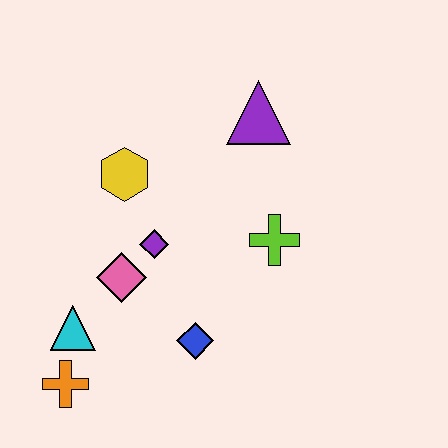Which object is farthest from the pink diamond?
The purple triangle is farthest from the pink diamond.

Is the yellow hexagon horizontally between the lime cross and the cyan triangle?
Yes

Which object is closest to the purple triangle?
The lime cross is closest to the purple triangle.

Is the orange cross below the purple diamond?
Yes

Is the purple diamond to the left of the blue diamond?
Yes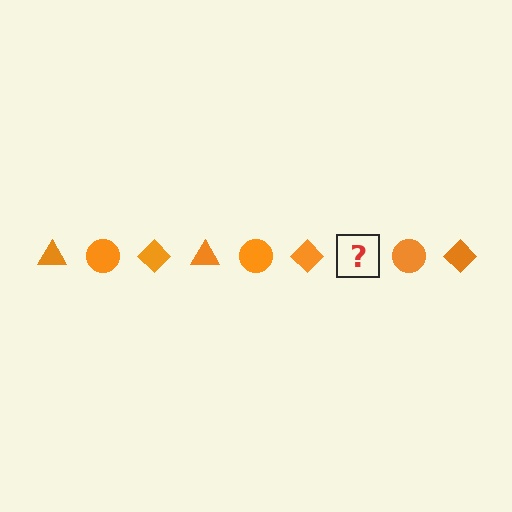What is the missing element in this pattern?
The missing element is an orange triangle.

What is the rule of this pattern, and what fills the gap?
The rule is that the pattern cycles through triangle, circle, diamond shapes in orange. The gap should be filled with an orange triangle.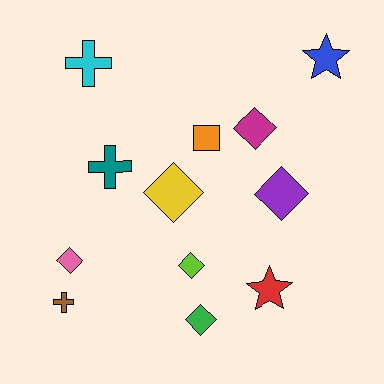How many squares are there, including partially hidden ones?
There is 1 square.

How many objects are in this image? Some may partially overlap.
There are 12 objects.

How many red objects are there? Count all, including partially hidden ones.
There is 1 red object.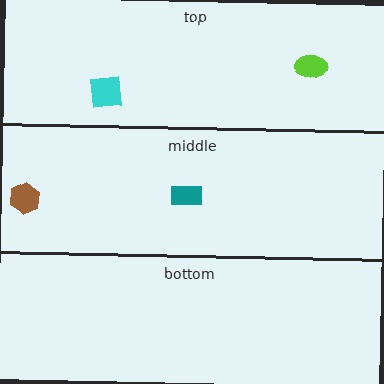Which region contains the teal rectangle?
The middle region.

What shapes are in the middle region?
The brown hexagon, the teal rectangle.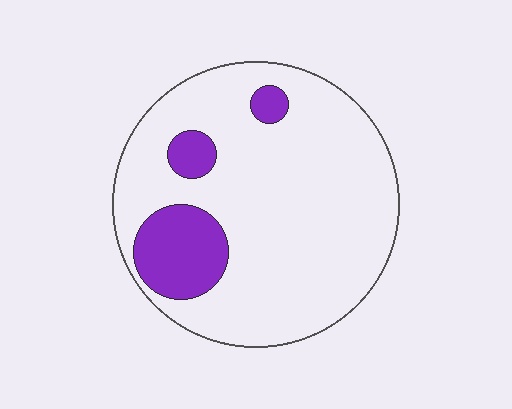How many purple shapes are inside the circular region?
3.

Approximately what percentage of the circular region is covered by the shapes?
Approximately 15%.